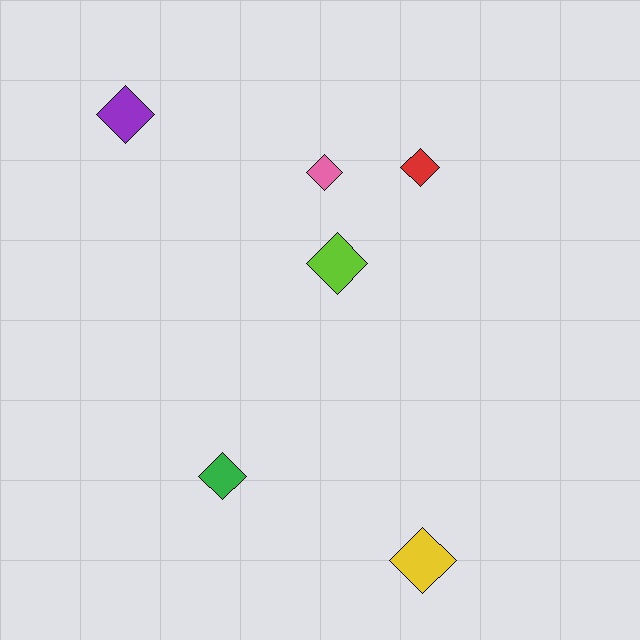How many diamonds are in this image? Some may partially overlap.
There are 6 diamonds.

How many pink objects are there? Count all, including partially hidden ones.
There is 1 pink object.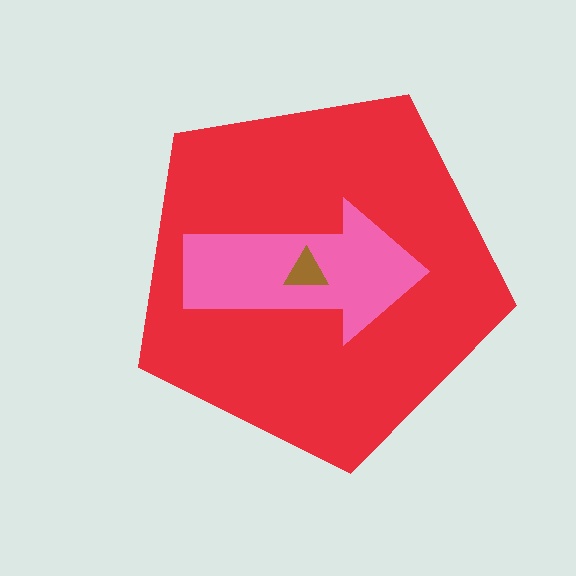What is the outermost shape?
The red pentagon.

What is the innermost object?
The brown triangle.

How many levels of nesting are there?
3.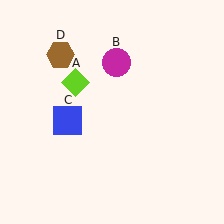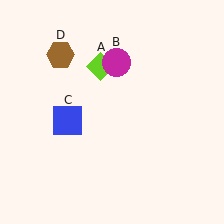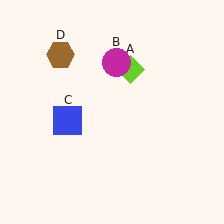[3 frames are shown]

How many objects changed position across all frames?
1 object changed position: lime diamond (object A).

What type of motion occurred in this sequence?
The lime diamond (object A) rotated clockwise around the center of the scene.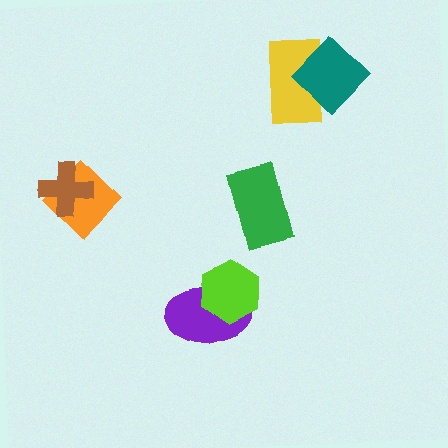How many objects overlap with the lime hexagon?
1 object overlaps with the lime hexagon.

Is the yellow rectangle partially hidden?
Yes, it is partially covered by another shape.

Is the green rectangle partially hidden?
No, no other shape covers it.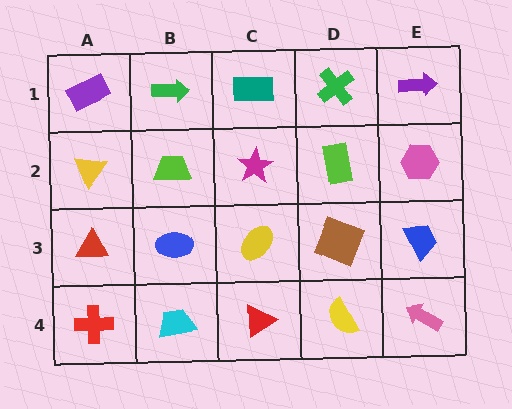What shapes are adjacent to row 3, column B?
A lime trapezoid (row 2, column B), a cyan trapezoid (row 4, column B), a red triangle (row 3, column A), a yellow ellipse (row 3, column C).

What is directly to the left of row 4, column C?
A cyan trapezoid.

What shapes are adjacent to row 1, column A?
A yellow triangle (row 2, column A), a green arrow (row 1, column B).